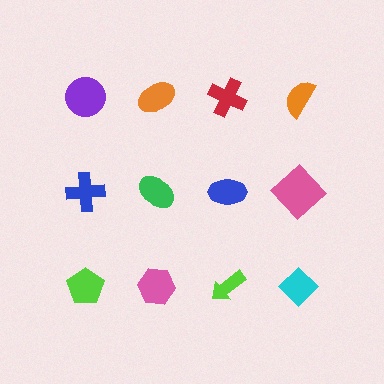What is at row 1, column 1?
A purple circle.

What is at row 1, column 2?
An orange ellipse.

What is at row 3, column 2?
A pink hexagon.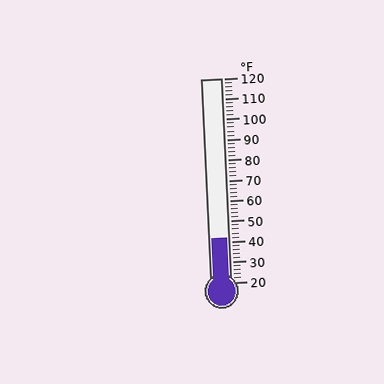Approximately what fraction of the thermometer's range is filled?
The thermometer is filled to approximately 20% of its range.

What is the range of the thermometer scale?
The thermometer scale ranges from 20°F to 120°F.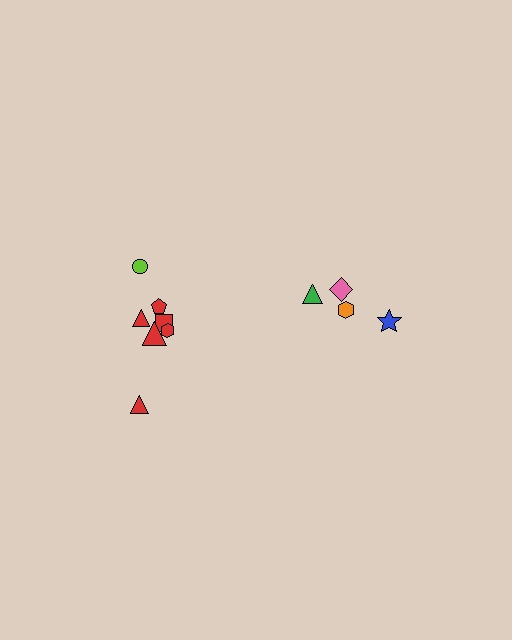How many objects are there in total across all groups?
There are 11 objects.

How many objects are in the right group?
There are 4 objects.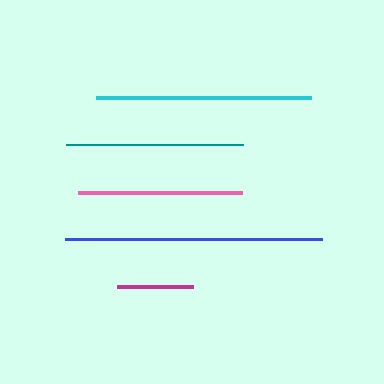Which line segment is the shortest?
The magenta line is the shortest at approximately 76 pixels.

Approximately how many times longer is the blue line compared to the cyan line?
The blue line is approximately 1.2 times the length of the cyan line.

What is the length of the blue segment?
The blue segment is approximately 257 pixels long.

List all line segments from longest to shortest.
From longest to shortest: blue, cyan, teal, pink, magenta.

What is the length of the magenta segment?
The magenta segment is approximately 76 pixels long.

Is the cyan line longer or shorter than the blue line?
The blue line is longer than the cyan line.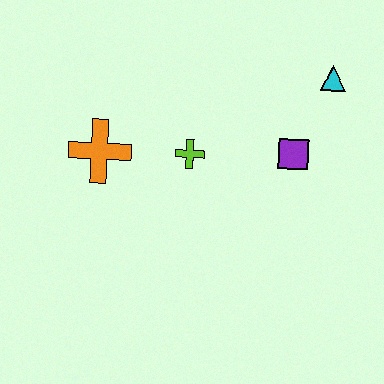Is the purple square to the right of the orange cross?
Yes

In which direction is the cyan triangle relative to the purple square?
The cyan triangle is above the purple square.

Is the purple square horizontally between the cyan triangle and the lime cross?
Yes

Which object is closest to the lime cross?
The orange cross is closest to the lime cross.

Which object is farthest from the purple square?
The orange cross is farthest from the purple square.